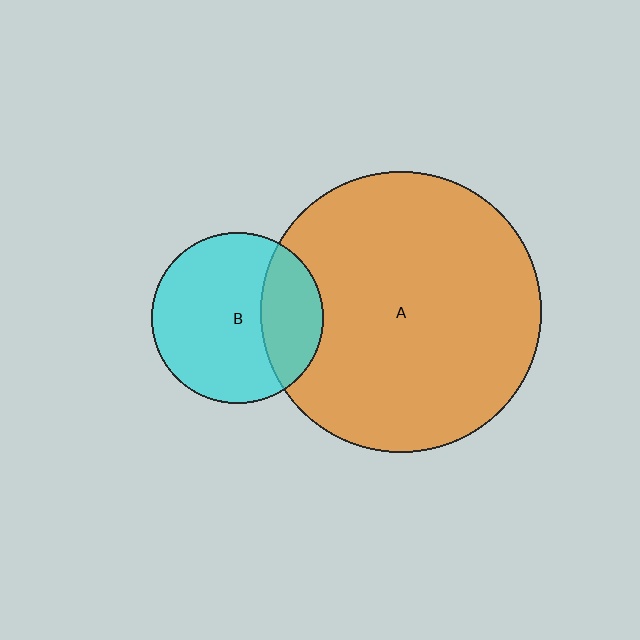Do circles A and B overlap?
Yes.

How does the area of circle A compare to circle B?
Approximately 2.7 times.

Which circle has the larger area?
Circle A (orange).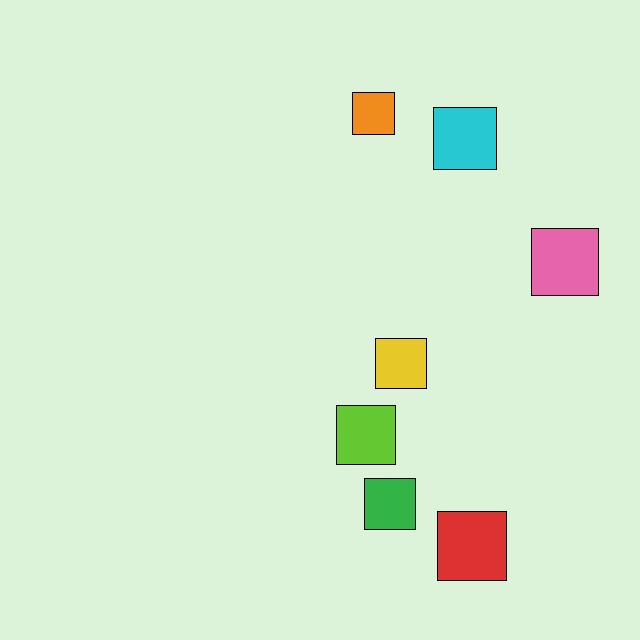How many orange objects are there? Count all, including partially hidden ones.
There is 1 orange object.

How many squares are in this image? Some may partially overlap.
There are 7 squares.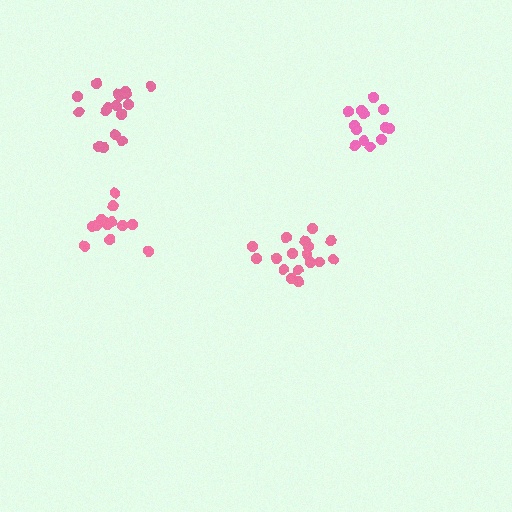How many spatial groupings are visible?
There are 4 spatial groupings.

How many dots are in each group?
Group 1: 13 dots, Group 2: 13 dots, Group 3: 17 dots, Group 4: 17 dots (60 total).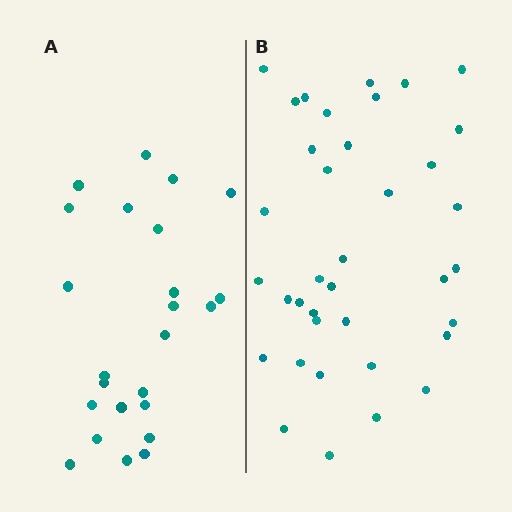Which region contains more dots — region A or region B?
Region B (the right region) has more dots.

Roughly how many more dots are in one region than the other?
Region B has approximately 15 more dots than region A.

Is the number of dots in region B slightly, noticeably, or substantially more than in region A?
Region B has substantially more. The ratio is roughly 1.5 to 1.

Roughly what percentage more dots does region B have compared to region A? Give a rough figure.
About 55% more.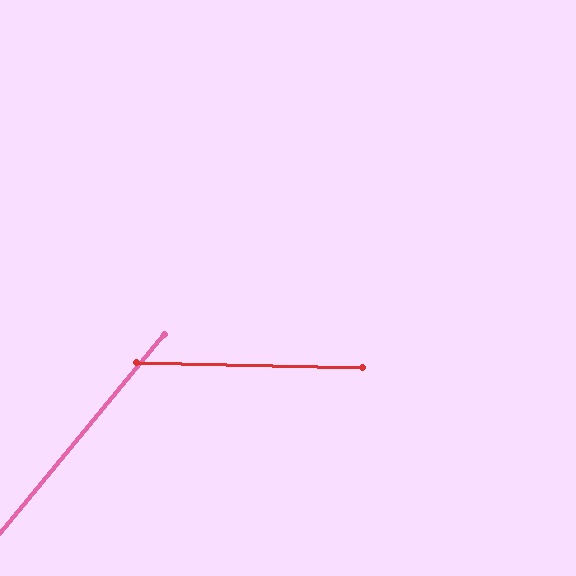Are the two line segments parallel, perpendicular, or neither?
Neither parallel nor perpendicular — they differ by about 52°.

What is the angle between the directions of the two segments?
Approximately 52 degrees.